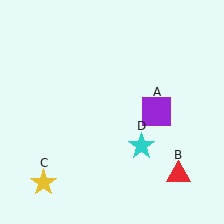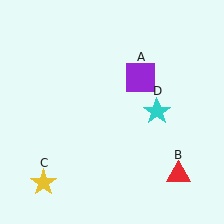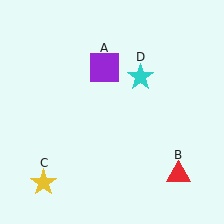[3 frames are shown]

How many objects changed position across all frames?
2 objects changed position: purple square (object A), cyan star (object D).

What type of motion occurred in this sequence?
The purple square (object A), cyan star (object D) rotated counterclockwise around the center of the scene.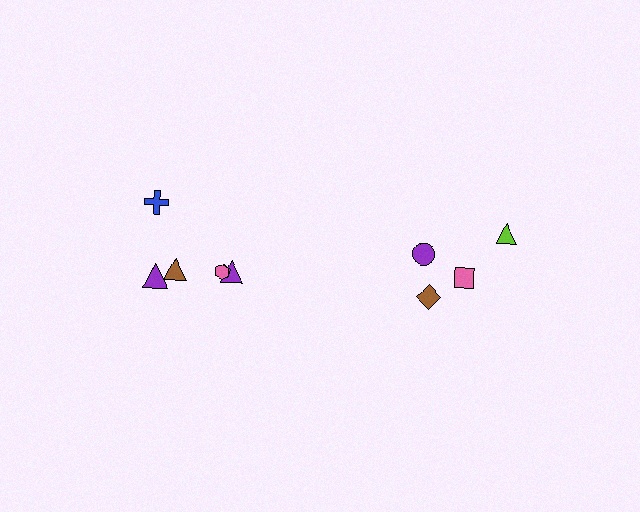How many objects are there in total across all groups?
There are 10 objects.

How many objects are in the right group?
There are 4 objects.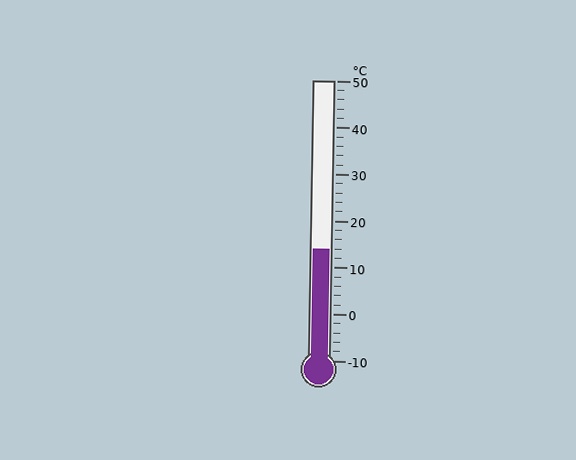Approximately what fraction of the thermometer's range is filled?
The thermometer is filled to approximately 40% of its range.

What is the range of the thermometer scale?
The thermometer scale ranges from -10°C to 50°C.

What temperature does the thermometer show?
The thermometer shows approximately 14°C.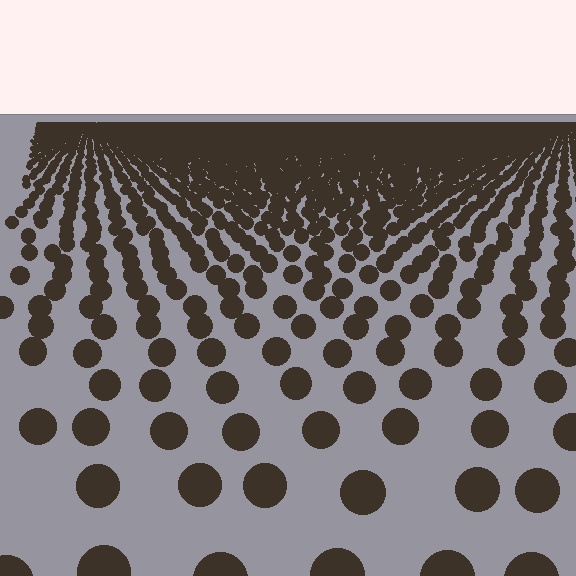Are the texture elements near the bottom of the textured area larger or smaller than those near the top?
Larger. Near the bottom, elements are closer to the viewer and appear at a bigger on-screen size.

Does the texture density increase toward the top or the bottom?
Density increases toward the top.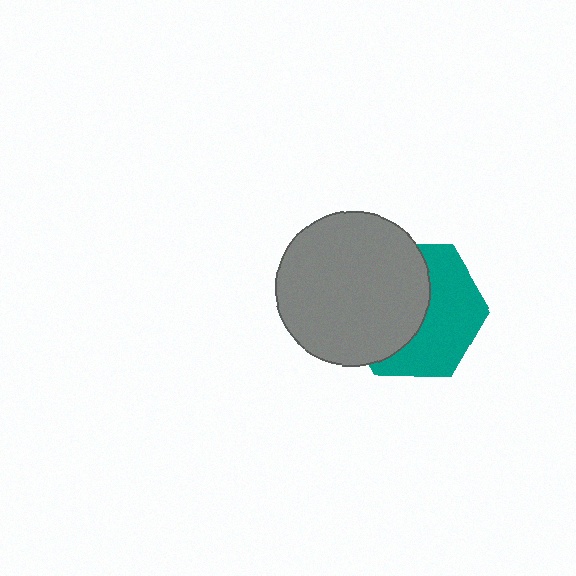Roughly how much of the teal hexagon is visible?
About half of it is visible (roughly 49%).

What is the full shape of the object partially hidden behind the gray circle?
The partially hidden object is a teal hexagon.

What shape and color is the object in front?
The object in front is a gray circle.